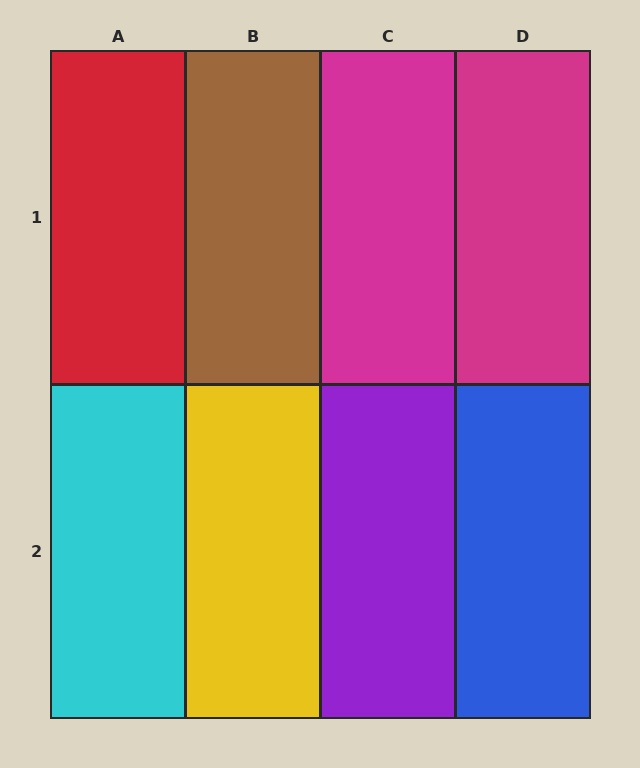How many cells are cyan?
1 cell is cyan.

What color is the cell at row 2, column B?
Yellow.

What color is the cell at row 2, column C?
Purple.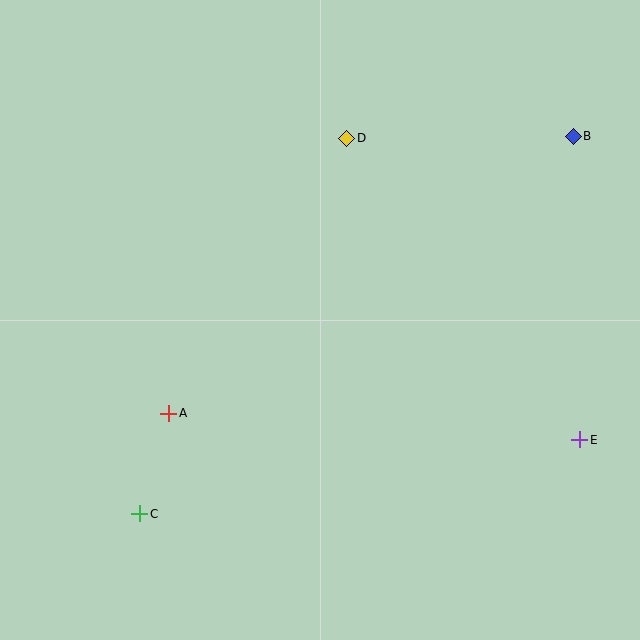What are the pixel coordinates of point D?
Point D is at (347, 138).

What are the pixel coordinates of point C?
Point C is at (140, 514).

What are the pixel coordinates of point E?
Point E is at (580, 440).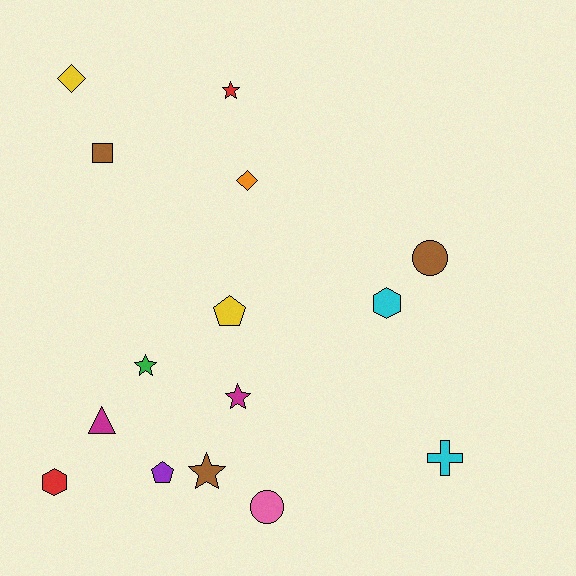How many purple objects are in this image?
There is 1 purple object.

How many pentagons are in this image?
There are 2 pentagons.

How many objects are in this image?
There are 15 objects.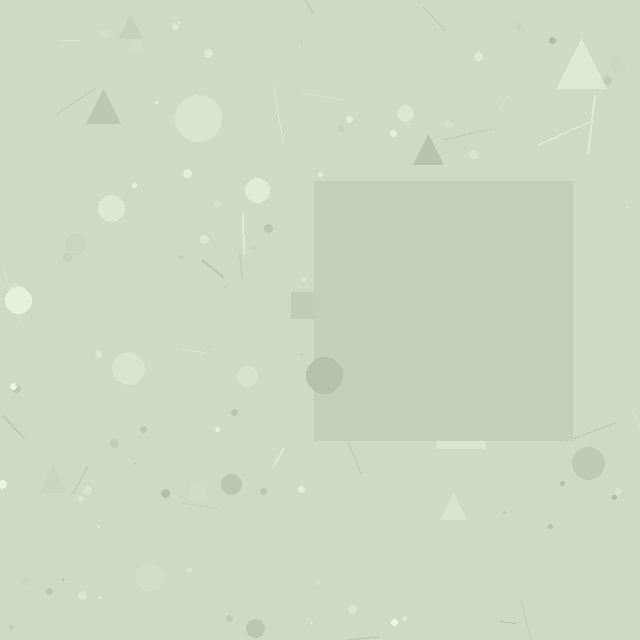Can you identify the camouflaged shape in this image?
The camouflaged shape is a square.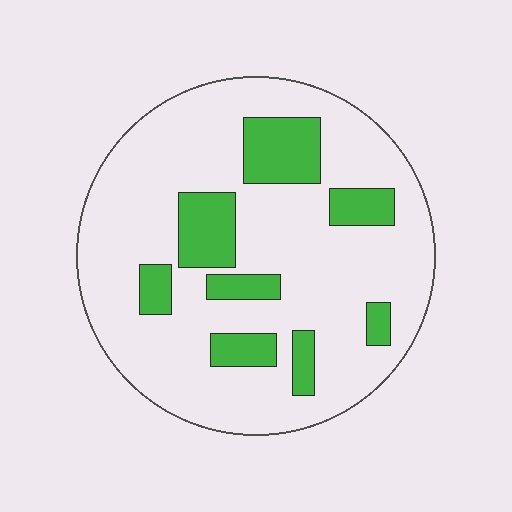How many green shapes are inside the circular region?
8.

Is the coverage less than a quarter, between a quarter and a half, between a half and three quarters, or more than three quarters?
Less than a quarter.